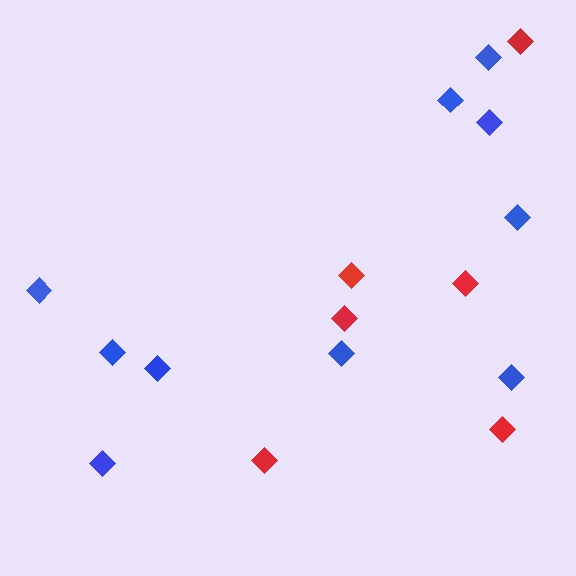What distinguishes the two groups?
There are 2 groups: one group of blue diamonds (10) and one group of red diamonds (6).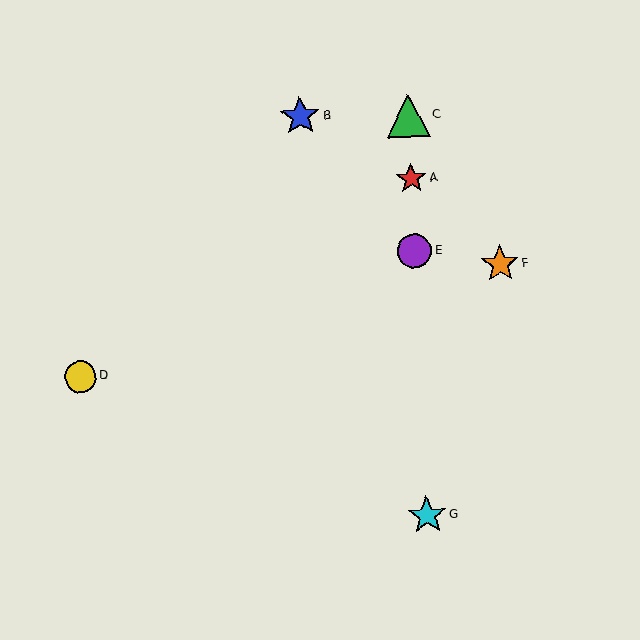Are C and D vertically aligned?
No, C is at x≈408 and D is at x≈81.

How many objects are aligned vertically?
4 objects (A, C, E, G) are aligned vertically.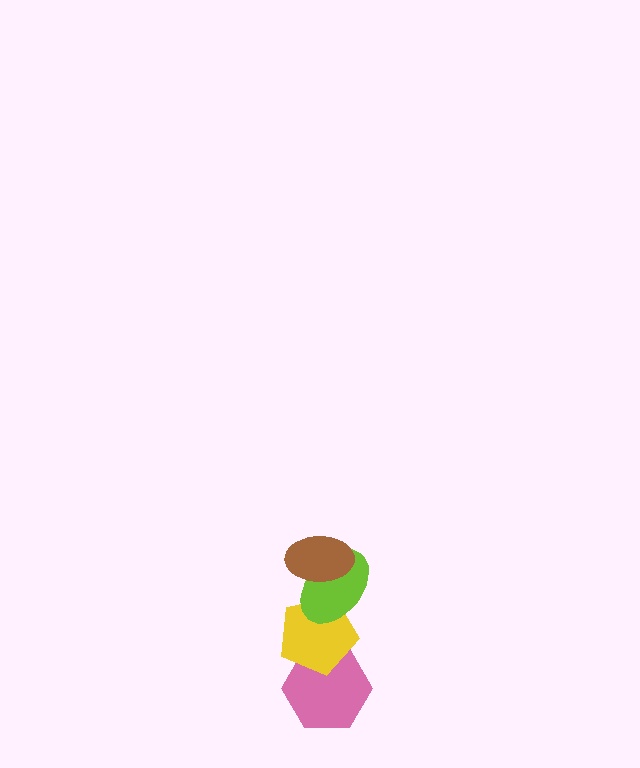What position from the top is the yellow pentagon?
The yellow pentagon is 3rd from the top.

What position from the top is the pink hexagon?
The pink hexagon is 4th from the top.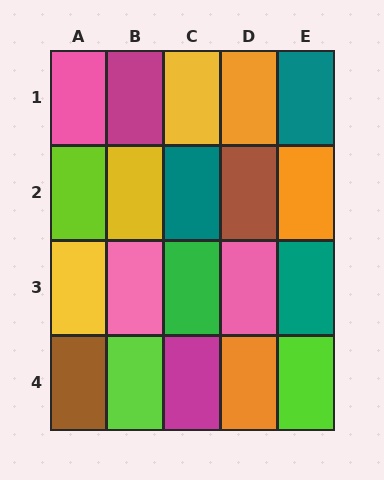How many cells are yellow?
3 cells are yellow.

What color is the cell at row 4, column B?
Lime.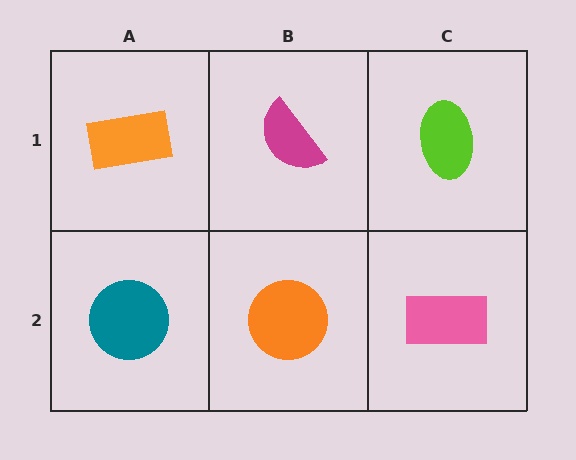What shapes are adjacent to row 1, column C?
A pink rectangle (row 2, column C), a magenta semicircle (row 1, column B).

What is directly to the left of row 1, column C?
A magenta semicircle.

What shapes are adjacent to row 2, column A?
An orange rectangle (row 1, column A), an orange circle (row 2, column B).